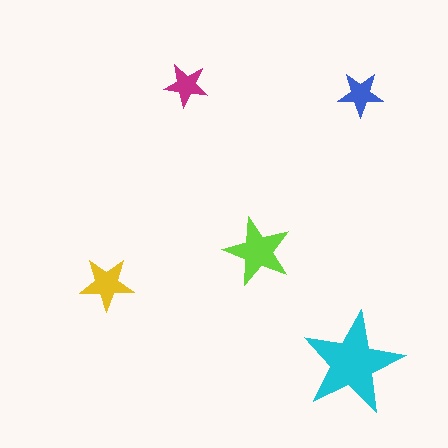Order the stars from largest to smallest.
the cyan one, the lime one, the yellow one, the blue one, the magenta one.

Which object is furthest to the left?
The yellow star is leftmost.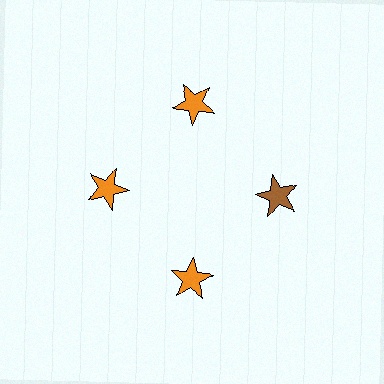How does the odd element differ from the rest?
It has a different color: brown instead of orange.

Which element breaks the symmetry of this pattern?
The brown star at roughly the 3 o'clock position breaks the symmetry. All other shapes are orange stars.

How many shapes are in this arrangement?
There are 4 shapes arranged in a ring pattern.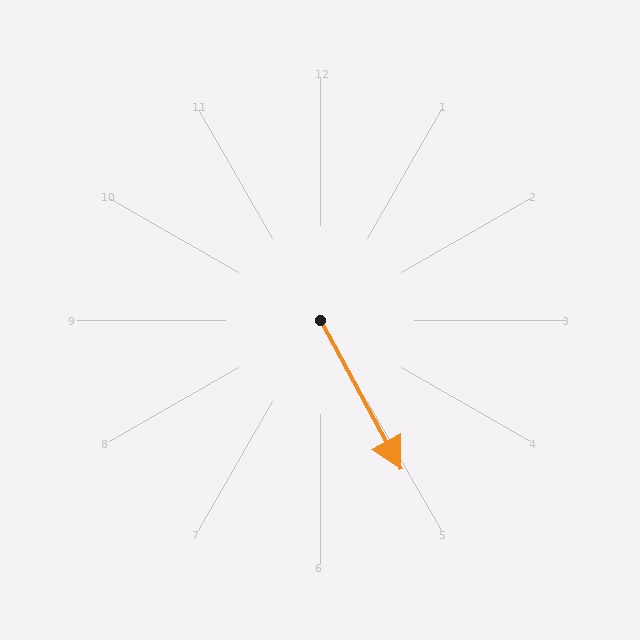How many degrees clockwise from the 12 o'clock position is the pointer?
Approximately 152 degrees.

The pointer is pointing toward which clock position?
Roughly 5 o'clock.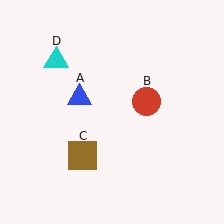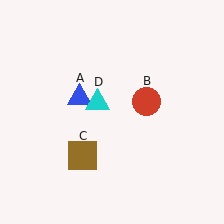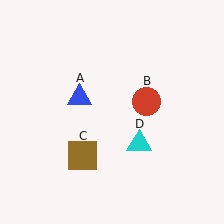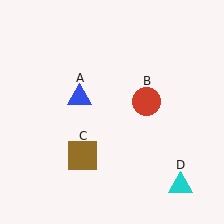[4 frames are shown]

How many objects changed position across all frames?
1 object changed position: cyan triangle (object D).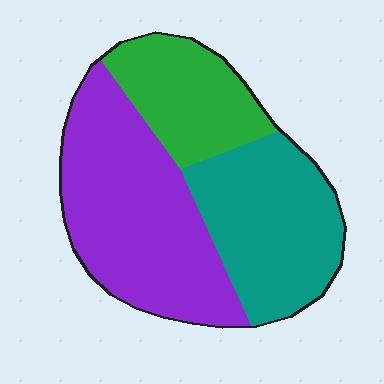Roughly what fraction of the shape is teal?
Teal takes up about one third (1/3) of the shape.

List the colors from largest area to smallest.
From largest to smallest: purple, teal, green.